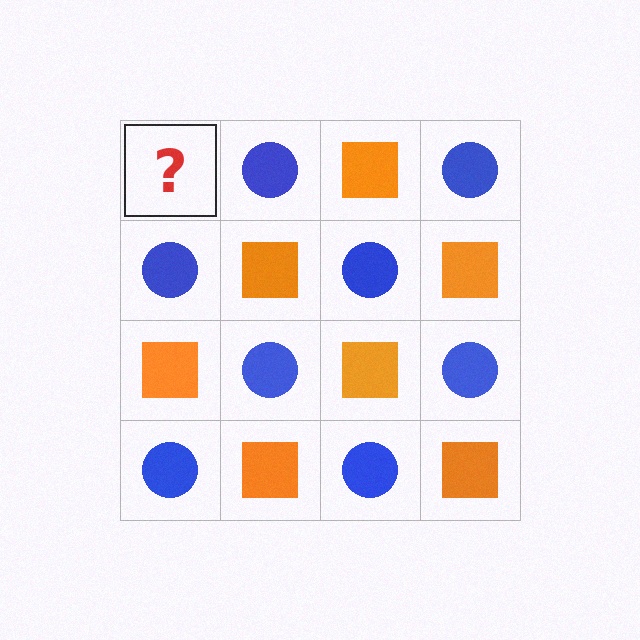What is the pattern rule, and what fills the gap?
The rule is that it alternates orange square and blue circle in a checkerboard pattern. The gap should be filled with an orange square.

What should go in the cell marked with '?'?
The missing cell should contain an orange square.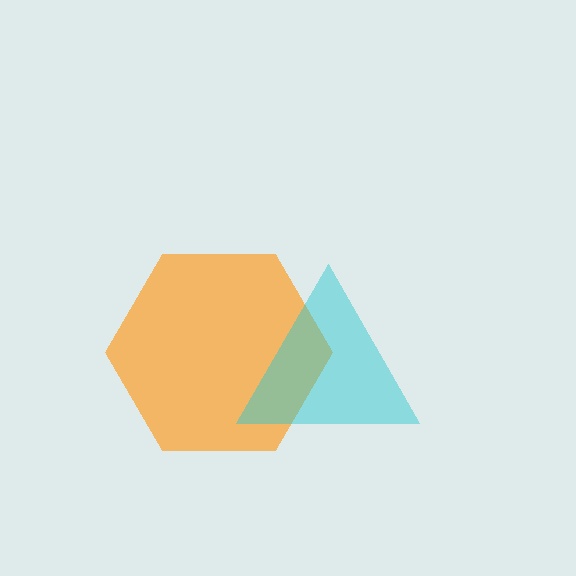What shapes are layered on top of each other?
The layered shapes are: an orange hexagon, a cyan triangle.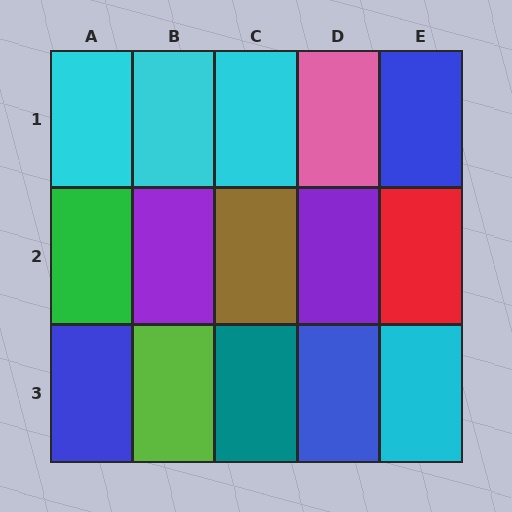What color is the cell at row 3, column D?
Blue.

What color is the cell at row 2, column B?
Purple.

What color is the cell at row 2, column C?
Brown.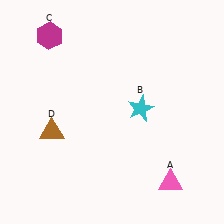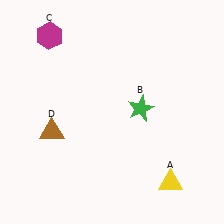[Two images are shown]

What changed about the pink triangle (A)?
In Image 1, A is pink. In Image 2, it changed to yellow.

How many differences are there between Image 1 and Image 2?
There are 2 differences between the two images.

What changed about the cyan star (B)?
In Image 1, B is cyan. In Image 2, it changed to green.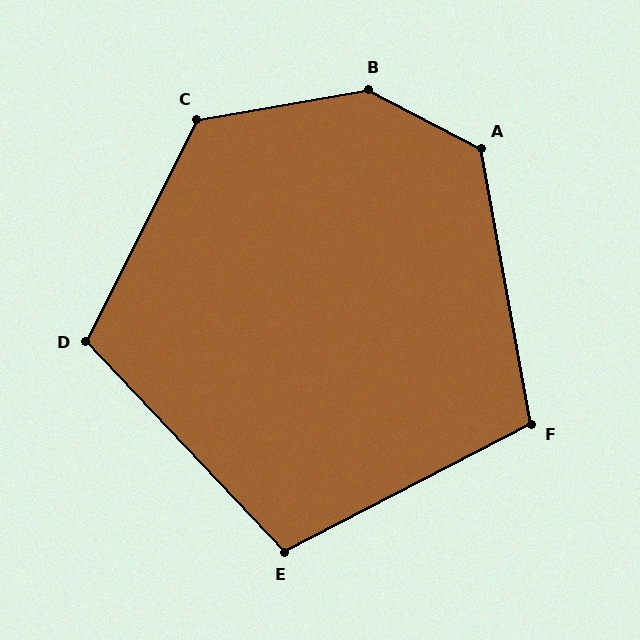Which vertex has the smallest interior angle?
E, at approximately 106 degrees.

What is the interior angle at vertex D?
Approximately 110 degrees (obtuse).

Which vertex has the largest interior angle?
B, at approximately 143 degrees.